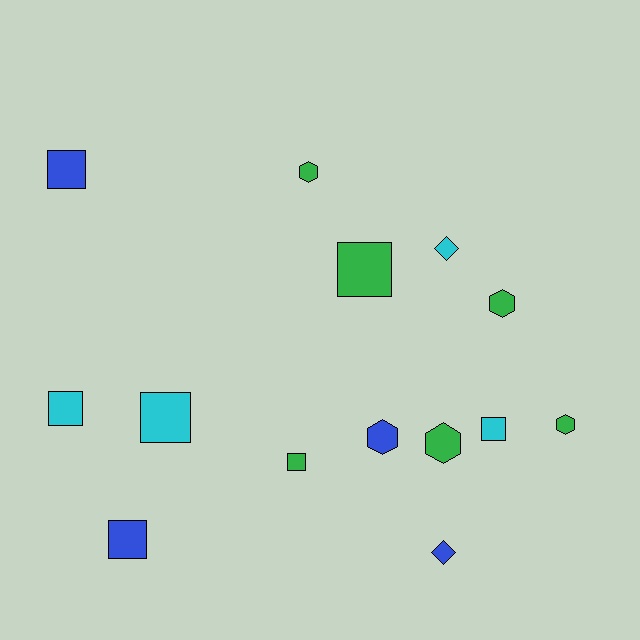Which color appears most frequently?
Green, with 6 objects.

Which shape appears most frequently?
Square, with 7 objects.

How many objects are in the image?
There are 14 objects.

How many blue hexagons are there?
There is 1 blue hexagon.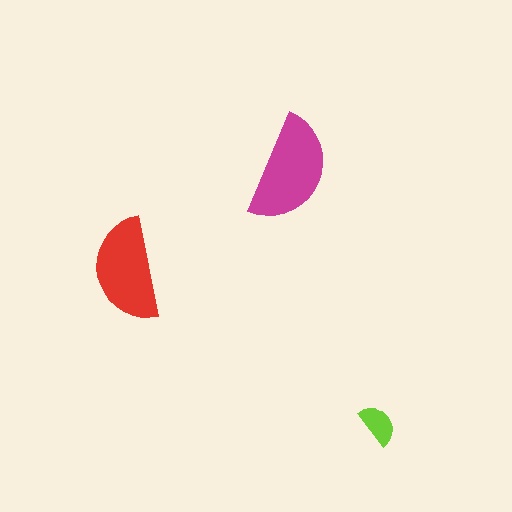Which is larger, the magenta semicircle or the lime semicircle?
The magenta one.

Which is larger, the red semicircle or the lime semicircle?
The red one.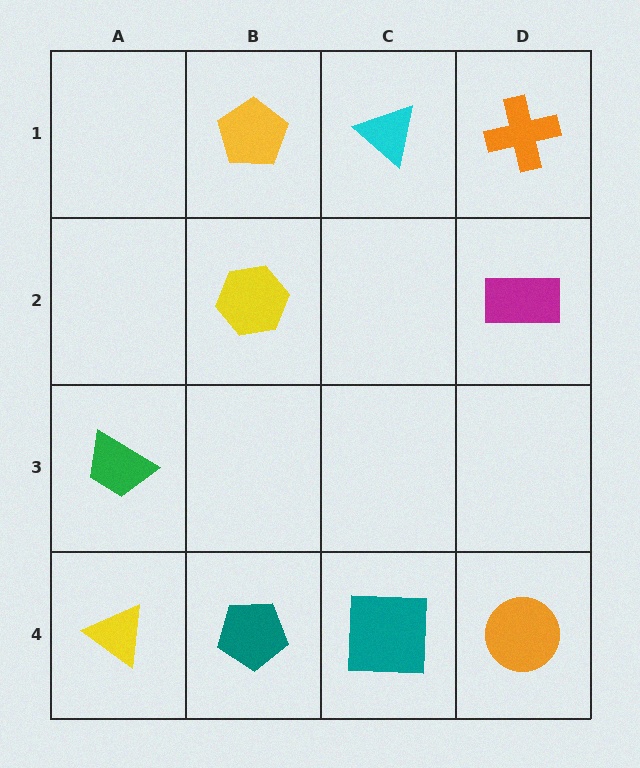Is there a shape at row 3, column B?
No, that cell is empty.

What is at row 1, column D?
An orange cross.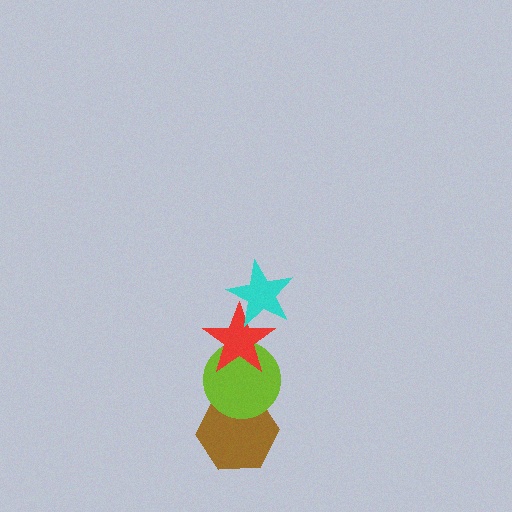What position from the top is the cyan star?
The cyan star is 1st from the top.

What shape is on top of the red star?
The cyan star is on top of the red star.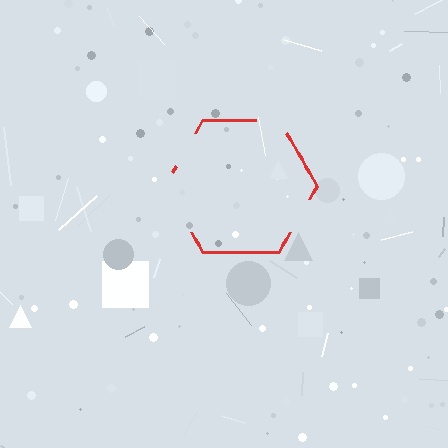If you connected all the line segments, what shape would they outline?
They would outline a hexagon.